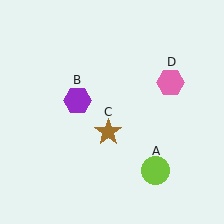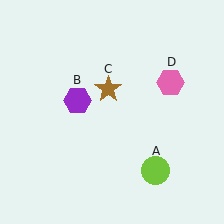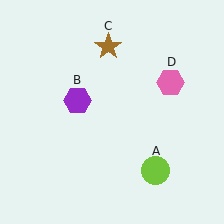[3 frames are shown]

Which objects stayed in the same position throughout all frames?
Lime circle (object A) and purple hexagon (object B) and pink hexagon (object D) remained stationary.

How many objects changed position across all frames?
1 object changed position: brown star (object C).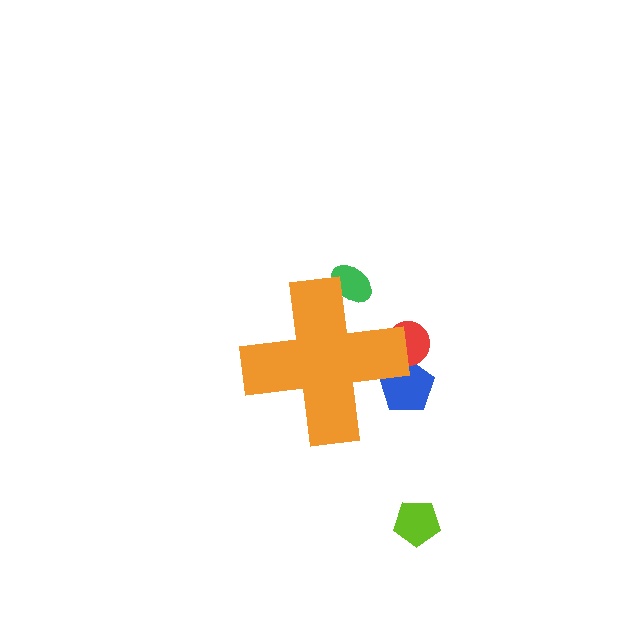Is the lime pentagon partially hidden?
No, the lime pentagon is fully visible.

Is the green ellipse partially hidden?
Yes, the green ellipse is partially hidden behind the orange cross.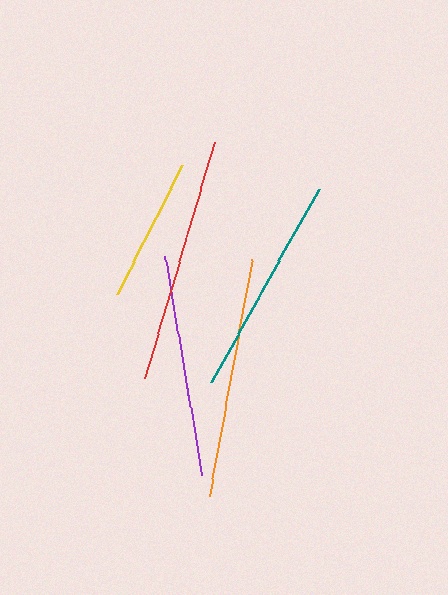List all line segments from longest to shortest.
From longest to shortest: red, orange, teal, purple, yellow.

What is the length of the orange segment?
The orange segment is approximately 241 pixels long.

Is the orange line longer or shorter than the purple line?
The orange line is longer than the purple line.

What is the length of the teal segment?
The teal segment is approximately 222 pixels long.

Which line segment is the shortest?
The yellow line is the shortest at approximately 146 pixels.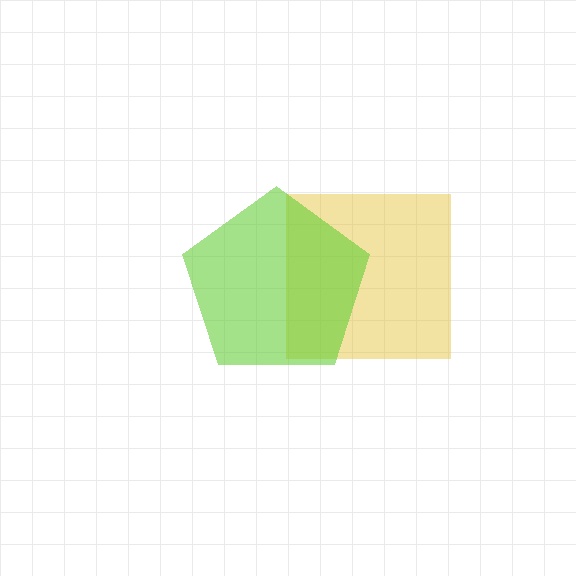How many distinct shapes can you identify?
There are 2 distinct shapes: a yellow square, a lime pentagon.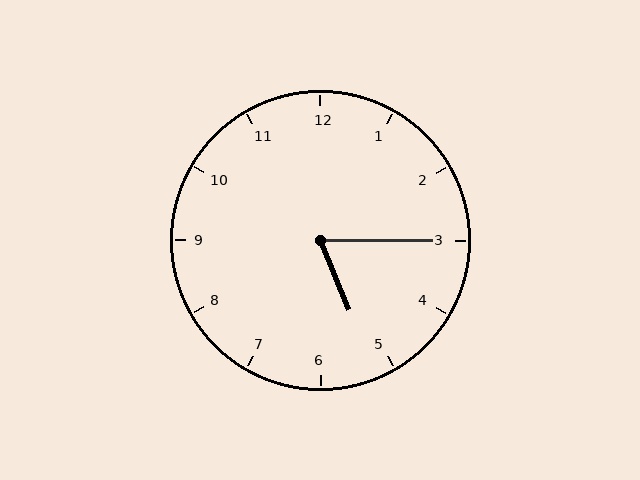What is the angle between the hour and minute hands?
Approximately 68 degrees.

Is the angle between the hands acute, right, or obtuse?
It is acute.